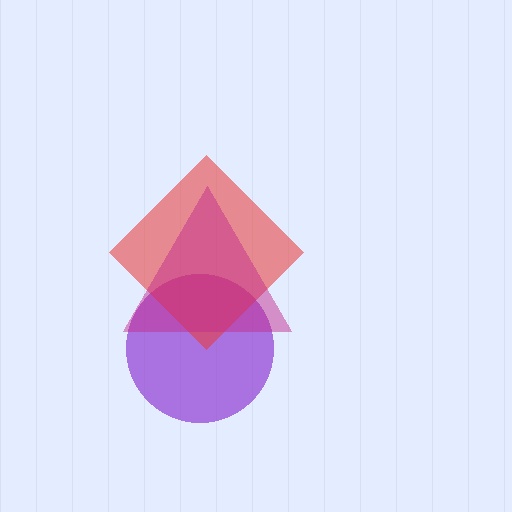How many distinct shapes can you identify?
There are 3 distinct shapes: a purple circle, a red diamond, a magenta triangle.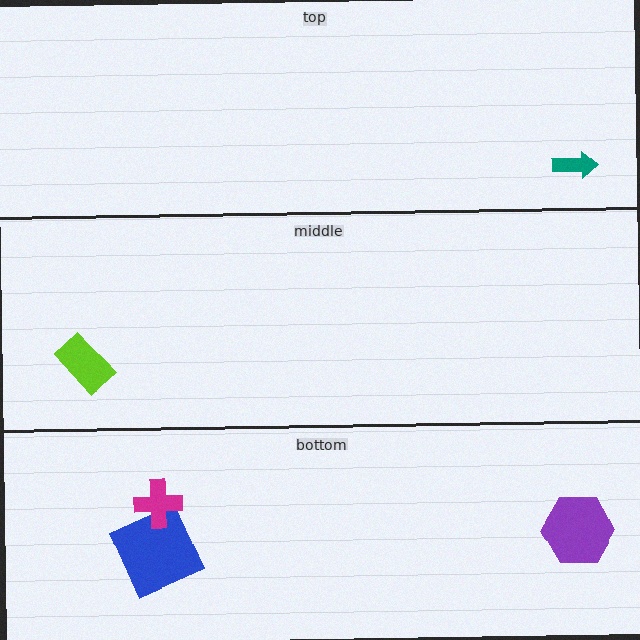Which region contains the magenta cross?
The bottom region.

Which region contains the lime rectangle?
The middle region.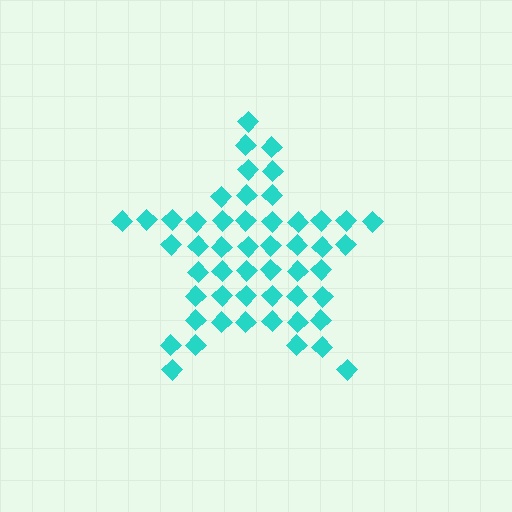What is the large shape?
The large shape is a star.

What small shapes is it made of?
It is made of small diamonds.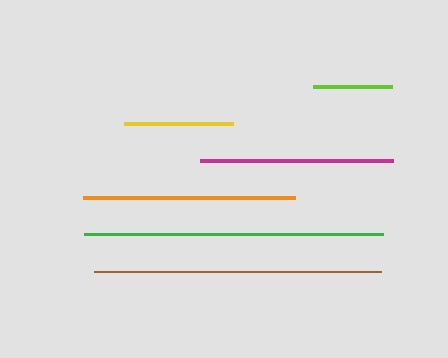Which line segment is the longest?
The green line is the longest at approximately 300 pixels.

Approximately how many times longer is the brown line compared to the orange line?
The brown line is approximately 1.4 times the length of the orange line.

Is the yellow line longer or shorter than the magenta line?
The magenta line is longer than the yellow line.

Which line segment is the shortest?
The lime line is the shortest at approximately 79 pixels.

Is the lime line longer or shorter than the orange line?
The orange line is longer than the lime line.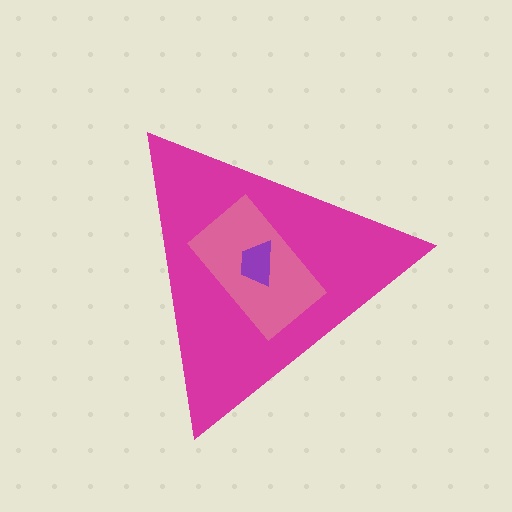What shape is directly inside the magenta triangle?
The pink rectangle.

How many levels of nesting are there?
3.